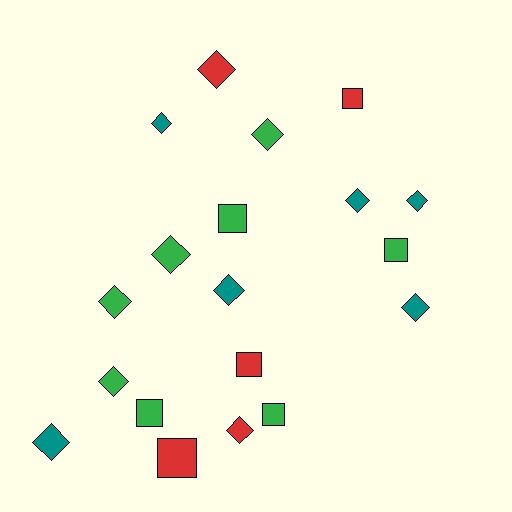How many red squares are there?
There are 3 red squares.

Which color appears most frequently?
Green, with 8 objects.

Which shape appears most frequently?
Diamond, with 12 objects.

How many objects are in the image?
There are 19 objects.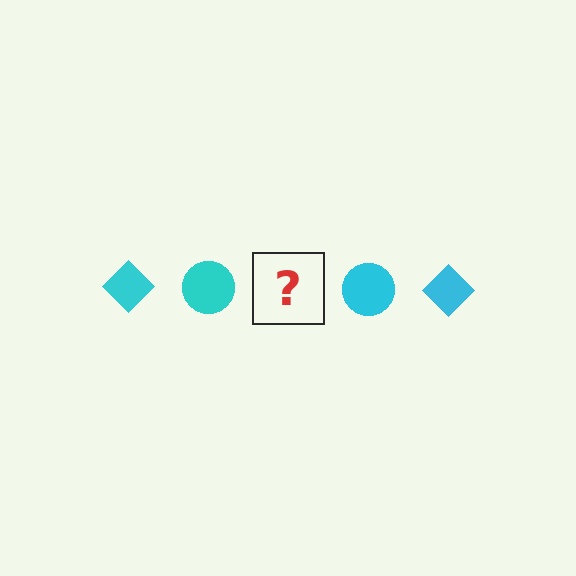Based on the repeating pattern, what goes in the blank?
The blank should be a cyan diamond.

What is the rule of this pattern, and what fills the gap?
The rule is that the pattern cycles through diamond, circle shapes in cyan. The gap should be filled with a cyan diamond.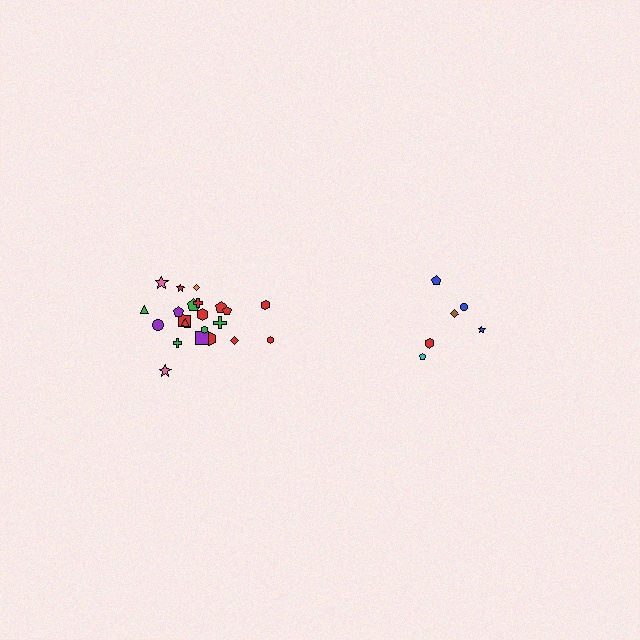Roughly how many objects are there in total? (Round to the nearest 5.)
Roughly 30 objects in total.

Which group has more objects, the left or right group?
The left group.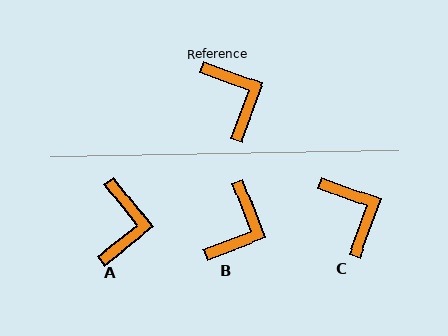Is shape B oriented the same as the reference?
No, it is off by about 49 degrees.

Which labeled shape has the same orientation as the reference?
C.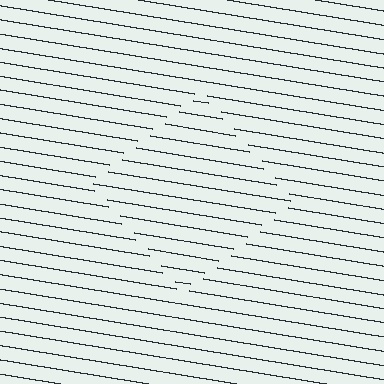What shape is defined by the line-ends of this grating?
An illusory square. The interior of the shape contains the same grating, shifted by half a period — the contour is defined by the phase discontinuity where line-ends from the inner and outer gratings abut.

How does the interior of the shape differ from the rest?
The interior of the shape contains the same grating, shifted by half a period — the contour is defined by the phase discontinuity where line-ends from the inner and outer gratings abut.